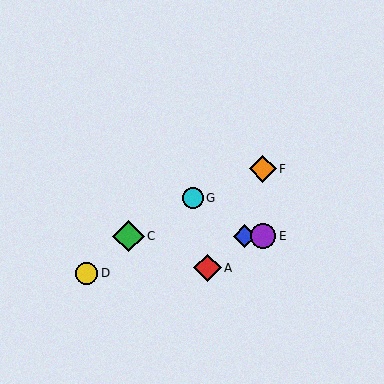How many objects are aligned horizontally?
3 objects (B, C, E) are aligned horizontally.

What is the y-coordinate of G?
Object G is at y≈198.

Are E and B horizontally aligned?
Yes, both are at y≈236.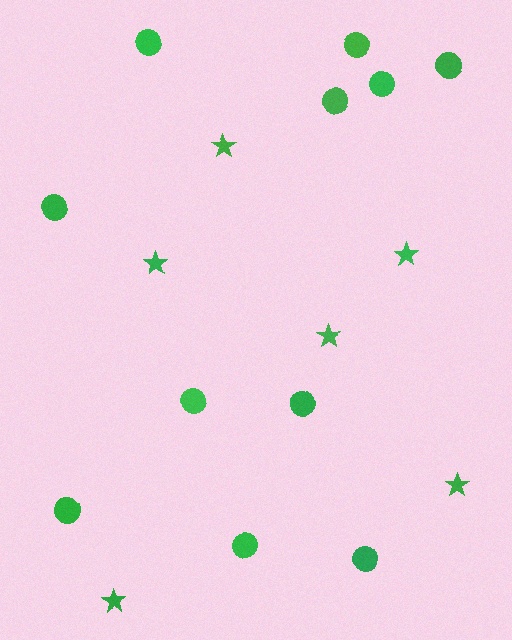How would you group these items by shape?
There are 2 groups: one group of stars (6) and one group of circles (11).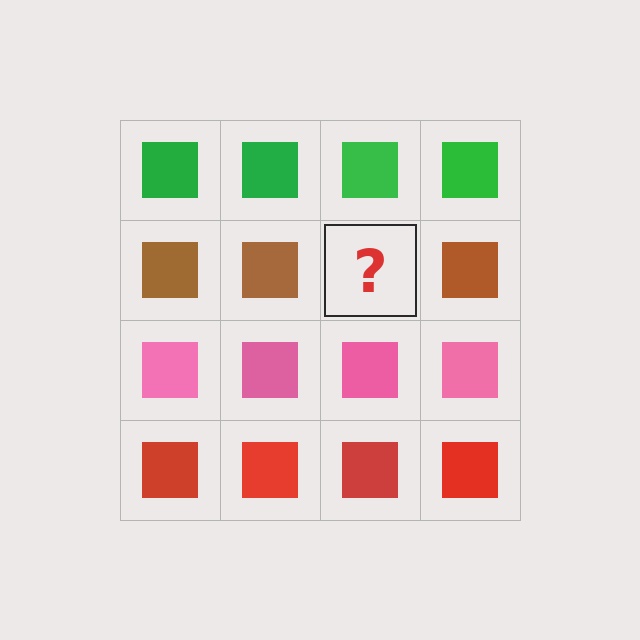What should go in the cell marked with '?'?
The missing cell should contain a brown square.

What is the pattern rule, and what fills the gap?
The rule is that each row has a consistent color. The gap should be filled with a brown square.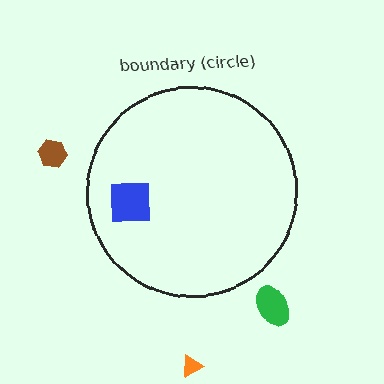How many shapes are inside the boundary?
1 inside, 3 outside.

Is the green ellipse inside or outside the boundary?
Outside.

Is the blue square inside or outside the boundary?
Inside.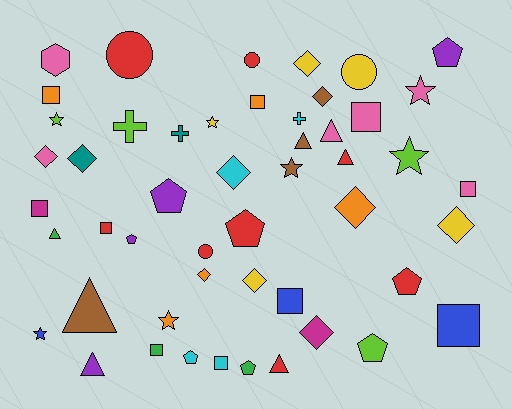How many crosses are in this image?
There are 3 crosses.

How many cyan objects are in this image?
There are 4 cyan objects.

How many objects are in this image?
There are 50 objects.